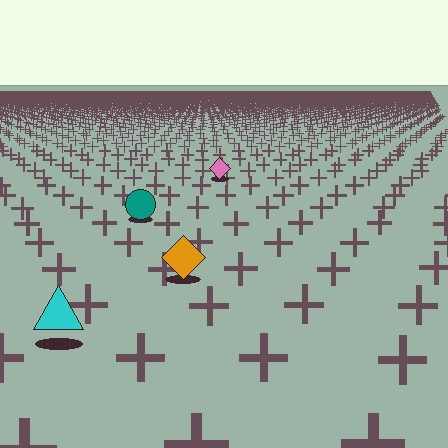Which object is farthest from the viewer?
The pink diamond is farthest from the viewer. It appears smaller and the ground texture around it is denser.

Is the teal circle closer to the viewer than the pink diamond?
Yes. The teal circle is closer — you can tell from the texture gradient: the ground texture is coarser near it.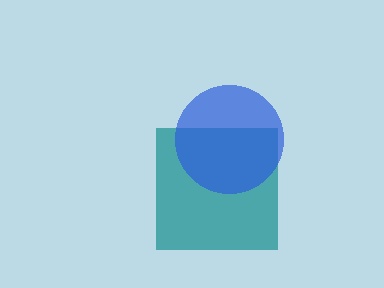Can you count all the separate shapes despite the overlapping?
Yes, there are 2 separate shapes.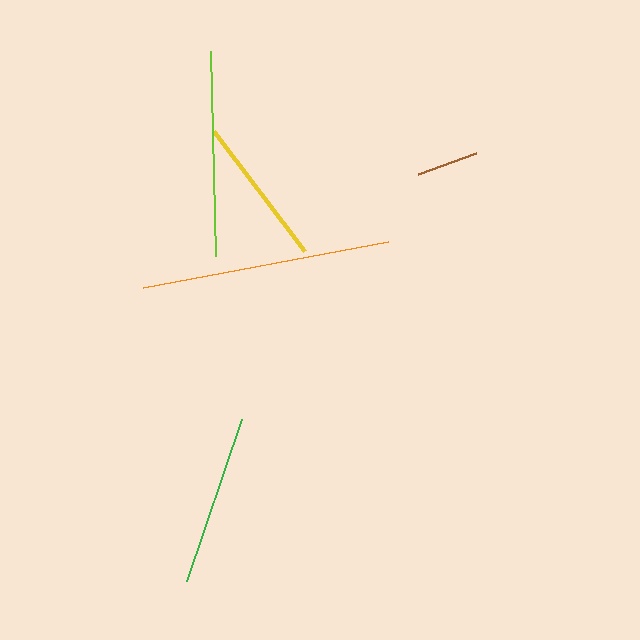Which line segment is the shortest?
The brown line is the shortest at approximately 62 pixels.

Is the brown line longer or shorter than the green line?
The green line is longer than the brown line.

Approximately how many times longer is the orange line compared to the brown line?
The orange line is approximately 4.0 times the length of the brown line.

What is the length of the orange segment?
The orange segment is approximately 250 pixels long.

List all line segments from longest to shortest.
From longest to shortest: orange, lime, green, yellow, brown.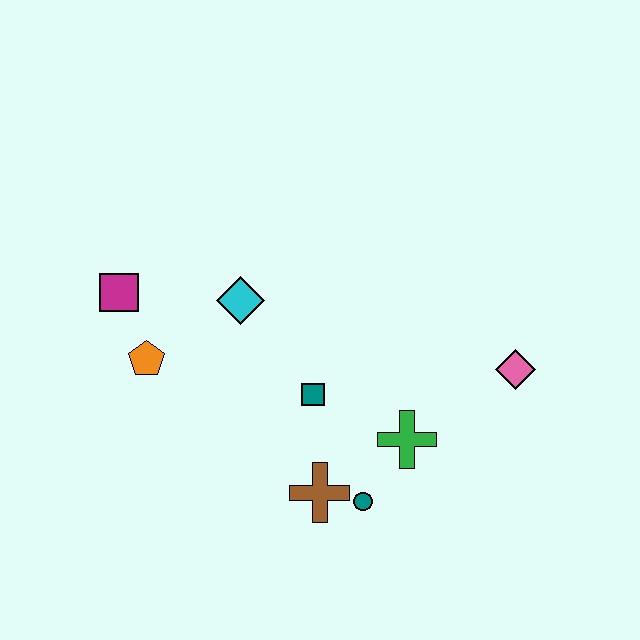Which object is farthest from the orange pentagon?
The pink diamond is farthest from the orange pentagon.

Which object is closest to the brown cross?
The teal circle is closest to the brown cross.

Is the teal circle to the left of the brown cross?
No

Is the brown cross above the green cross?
No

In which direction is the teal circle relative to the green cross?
The teal circle is below the green cross.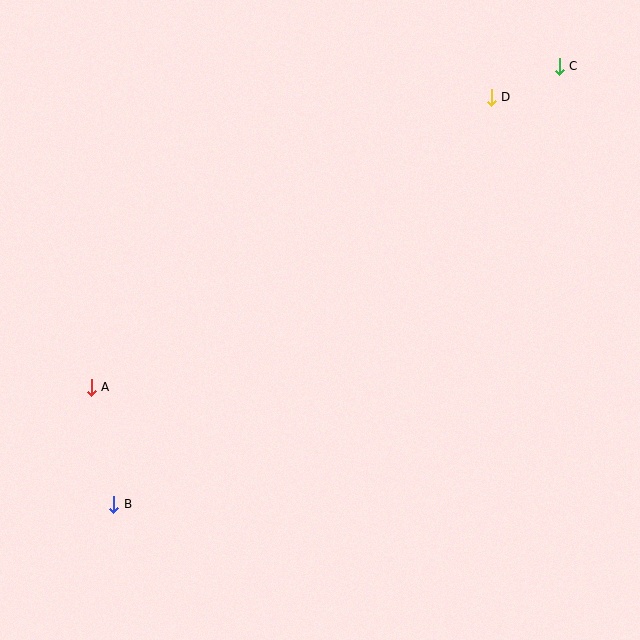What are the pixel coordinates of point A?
Point A is at (91, 387).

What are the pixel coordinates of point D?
Point D is at (491, 97).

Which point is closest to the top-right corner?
Point C is closest to the top-right corner.